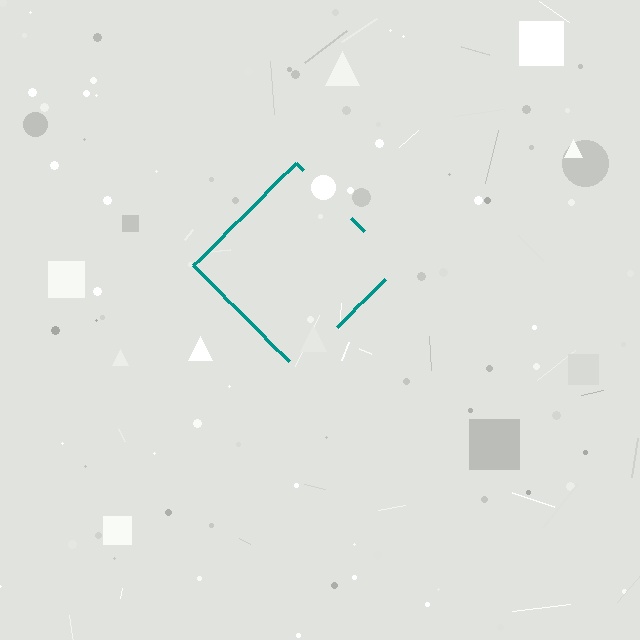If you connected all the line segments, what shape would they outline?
They would outline a diamond.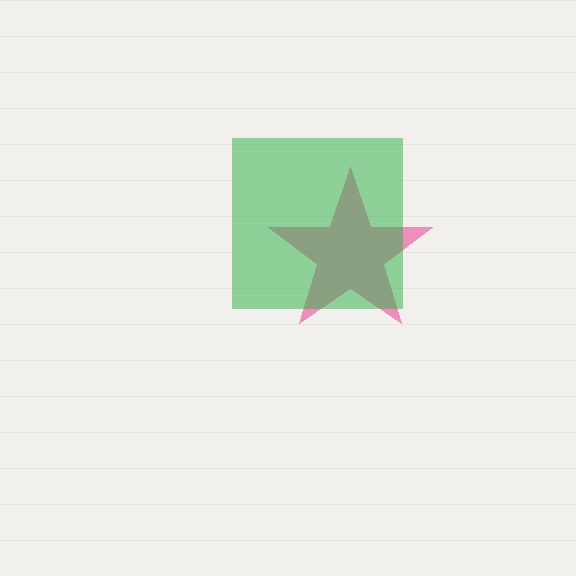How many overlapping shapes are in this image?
There are 2 overlapping shapes in the image.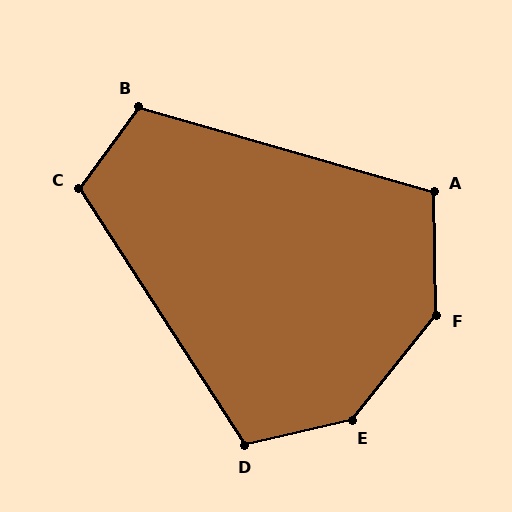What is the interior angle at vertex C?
Approximately 111 degrees (obtuse).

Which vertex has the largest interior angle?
E, at approximately 142 degrees.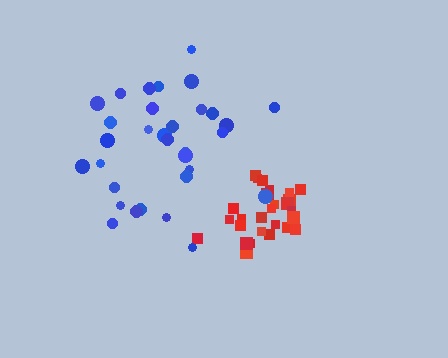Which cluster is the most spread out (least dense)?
Blue.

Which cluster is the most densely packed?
Red.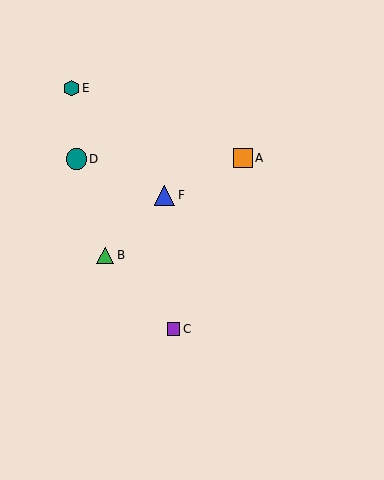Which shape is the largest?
The teal circle (labeled D) is the largest.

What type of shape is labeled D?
Shape D is a teal circle.